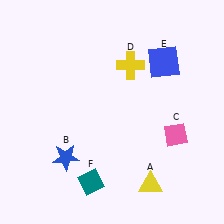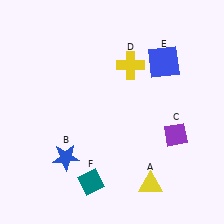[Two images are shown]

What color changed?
The diamond (C) changed from pink in Image 1 to purple in Image 2.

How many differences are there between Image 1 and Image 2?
There is 1 difference between the two images.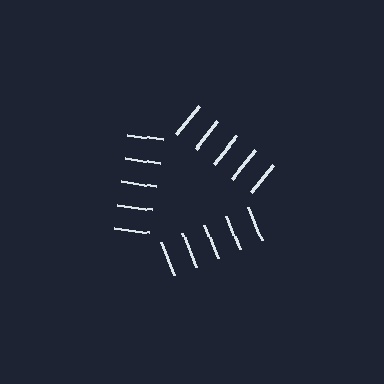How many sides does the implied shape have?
3 sides — the line-ends trace a triangle.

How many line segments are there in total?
15 — 5 along each of the 3 edges.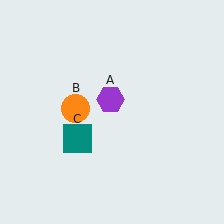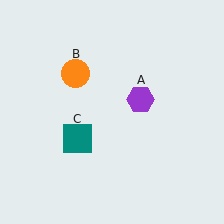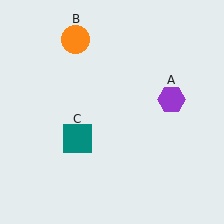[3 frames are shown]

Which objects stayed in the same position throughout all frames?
Teal square (object C) remained stationary.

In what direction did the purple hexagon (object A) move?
The purple hexagon (object A) moved right.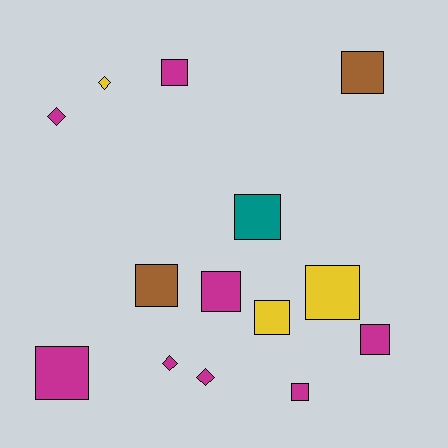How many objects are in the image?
There are 14 objects.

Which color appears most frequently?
Magenta, with 8 objects.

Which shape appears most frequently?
Square, with 10 objects.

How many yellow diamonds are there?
There is 1 yellow diamond.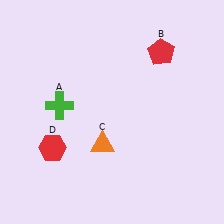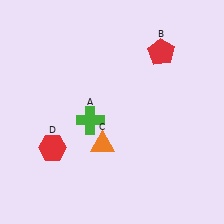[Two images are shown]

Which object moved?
The green cross (A) moved right.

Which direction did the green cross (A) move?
The green cross (A) moved right.